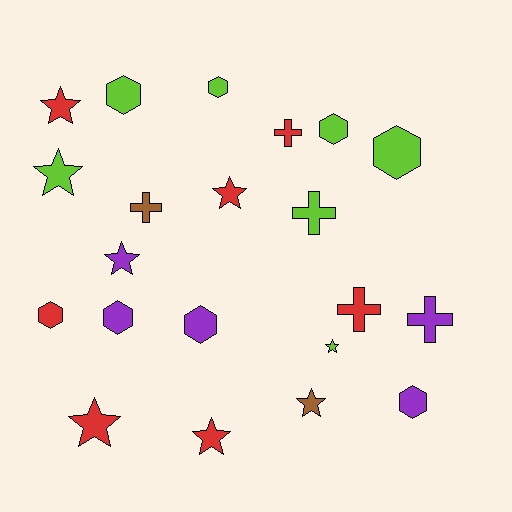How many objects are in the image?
There are 21 objects.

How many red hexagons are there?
There is 1 red hexagon.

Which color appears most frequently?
Lime, with 7 objects.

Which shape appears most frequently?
Star, with 8 objects.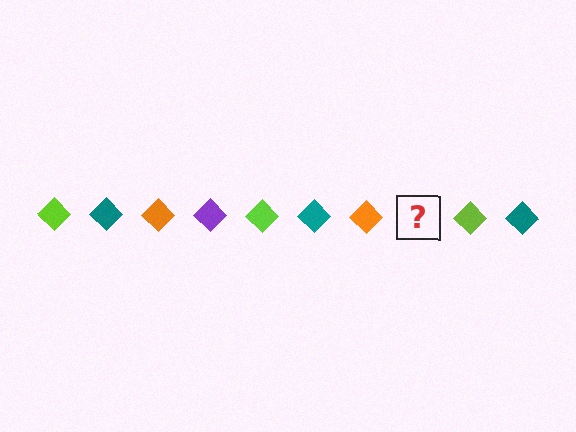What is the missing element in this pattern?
The missing element is a purple diamond.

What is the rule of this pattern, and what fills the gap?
The rule is that the pattern cycles through lime, teal, orange, purple diamonds. The gap should be filled with a purple diamond.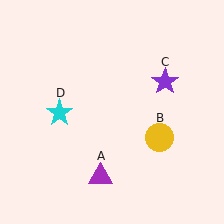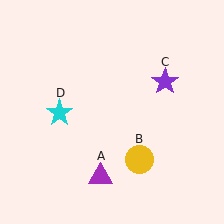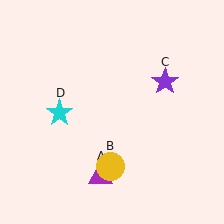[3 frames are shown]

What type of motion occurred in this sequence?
The yellow circle (object B) rotated clockwise around the center of the scene.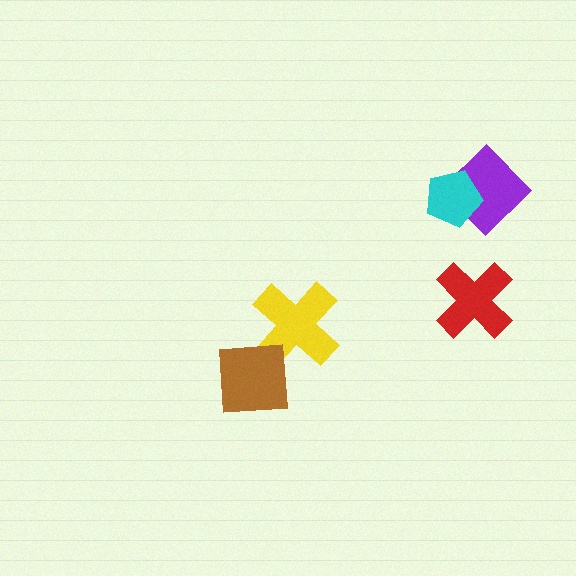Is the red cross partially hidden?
No, no other shape covers it.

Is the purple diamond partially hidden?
Yes, it is partially covered by another shape.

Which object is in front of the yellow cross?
The brown square is in front of the yellow cross.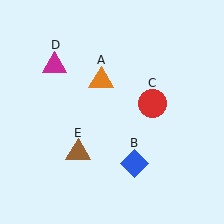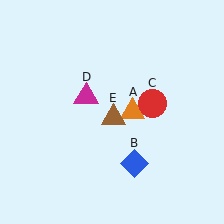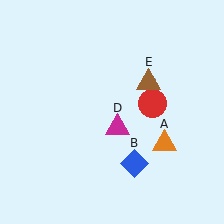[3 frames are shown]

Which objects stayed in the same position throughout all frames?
Blue diamond (object B) and red circle (object C) remained stationary.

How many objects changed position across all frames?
3 objects changed position: orange triangle (object A), magenta triangle (object D), brown triangle (object E).